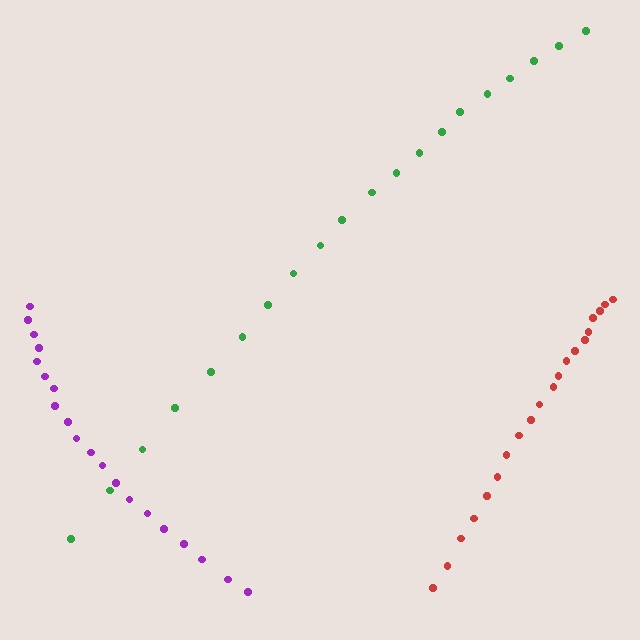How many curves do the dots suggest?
There are 3 distinct paths.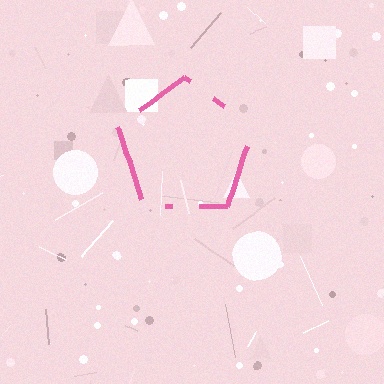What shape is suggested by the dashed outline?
The dashed outline suggests a pentagon.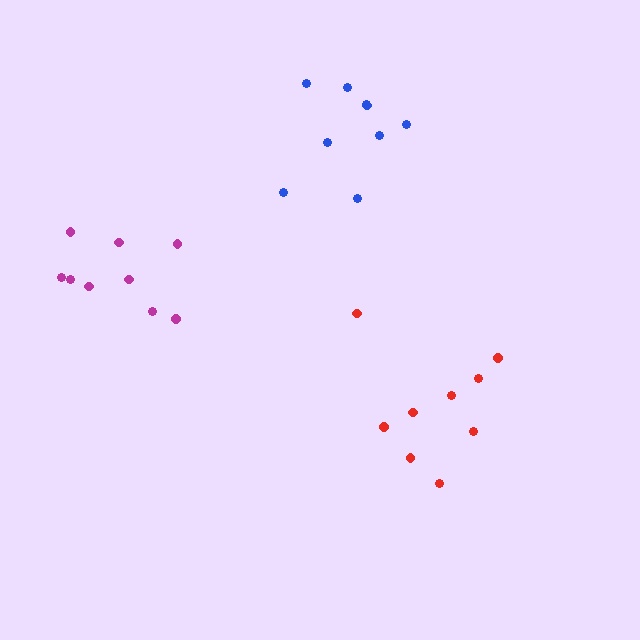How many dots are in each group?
Group 1: 9 dots, Group 2: 9 dots, Group 3: 9 dots (27 total).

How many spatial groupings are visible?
There are 3 spatial groupings.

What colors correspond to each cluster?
The clusters are colored: red, blue, magenta.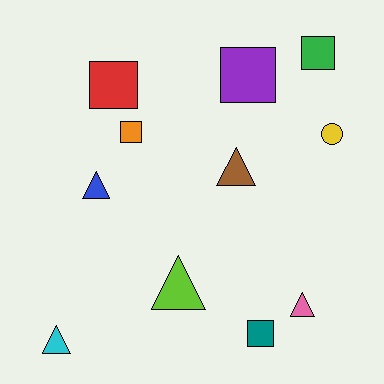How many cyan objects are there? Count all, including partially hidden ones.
There is 1 cyan object.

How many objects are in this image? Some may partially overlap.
There are 11 objects.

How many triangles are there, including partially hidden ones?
There are 5 triangles.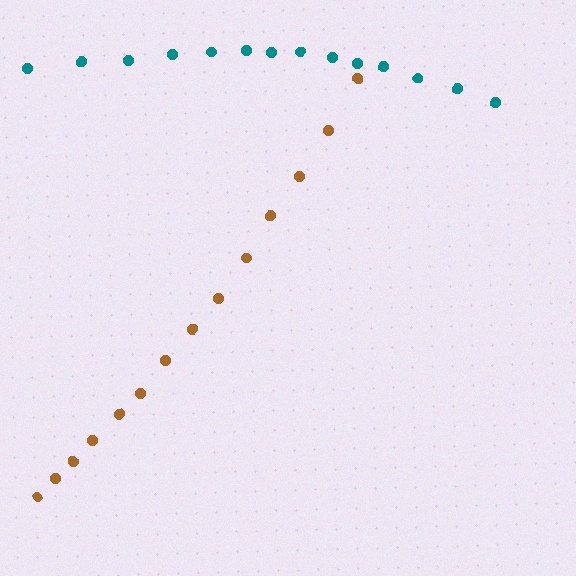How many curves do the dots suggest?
There are 2 distinct paths.